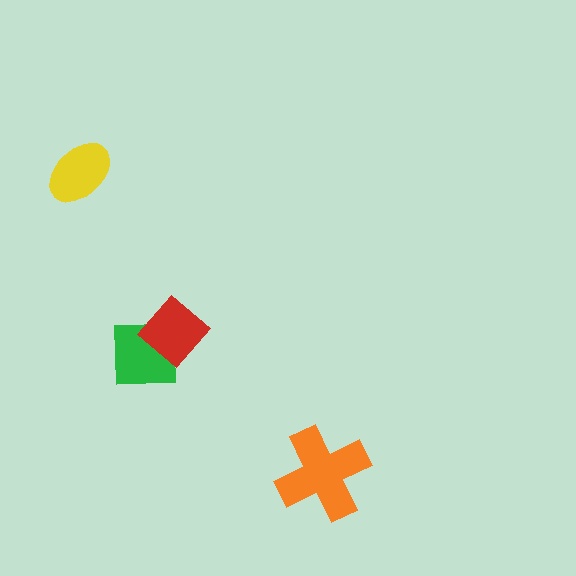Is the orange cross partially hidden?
No, no other shape covers it.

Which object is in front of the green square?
The red diamond is in front of the green square.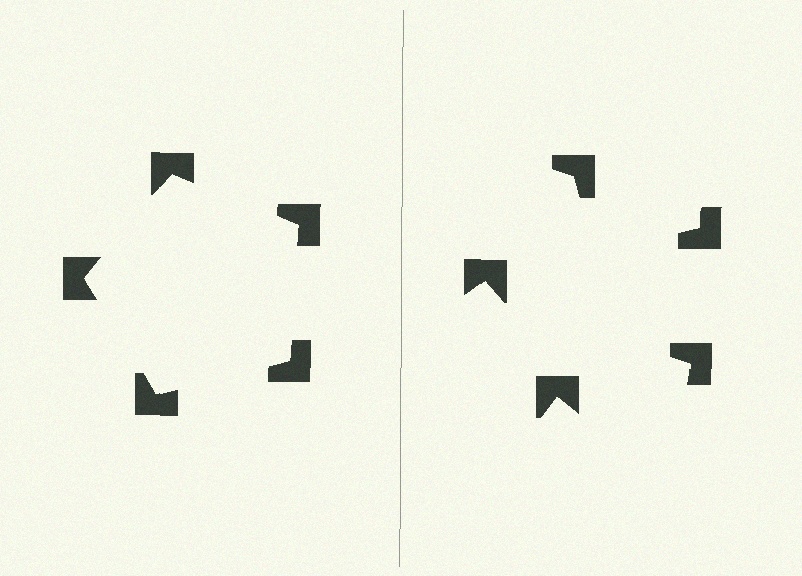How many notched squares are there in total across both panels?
10 — 5 on each side.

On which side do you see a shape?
An illusory pentagon appears on the left side. On the right side the wedge cuts are rotated, so no coherent shape forms.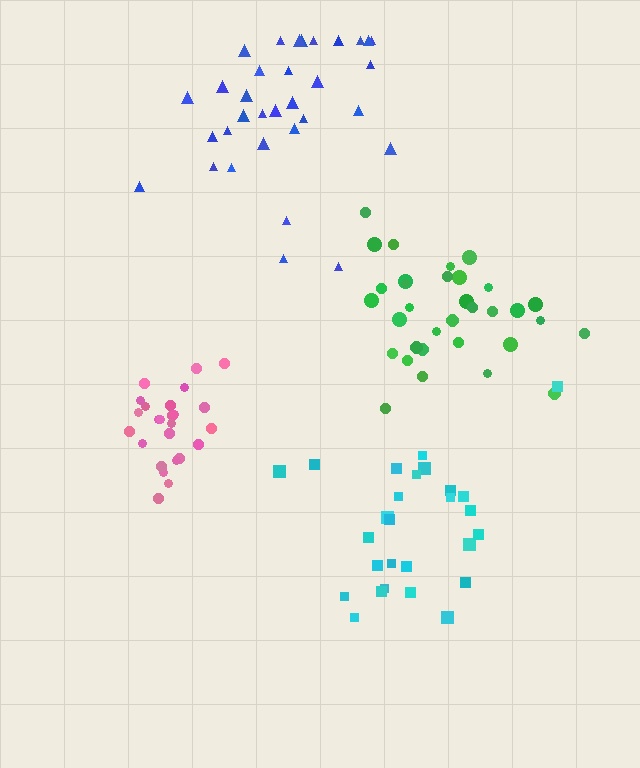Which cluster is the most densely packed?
Pink.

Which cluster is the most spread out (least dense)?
Blue.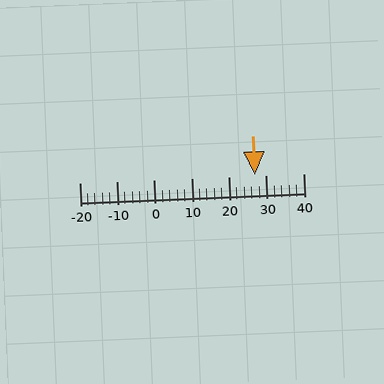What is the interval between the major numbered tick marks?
The major tick marks are spaced 10 units apart.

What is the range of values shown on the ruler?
The ruler shows values from -20 to 40.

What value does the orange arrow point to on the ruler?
The orange arrow points to approximately 27.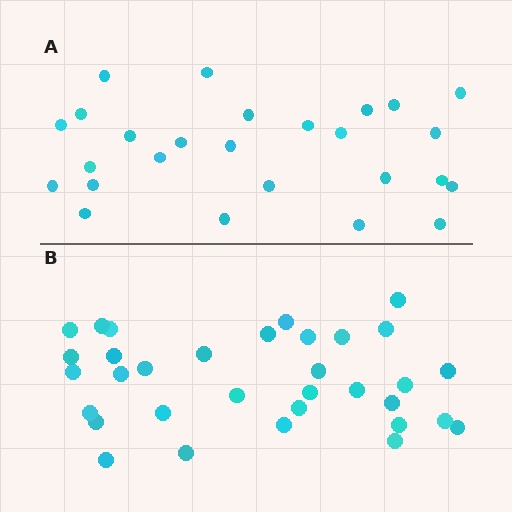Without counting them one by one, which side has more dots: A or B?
Region B (the bottom region) has more dots.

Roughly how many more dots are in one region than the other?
Region B has roughly 8 or so more dots than region A.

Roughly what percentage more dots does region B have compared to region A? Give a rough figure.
About 25% more.